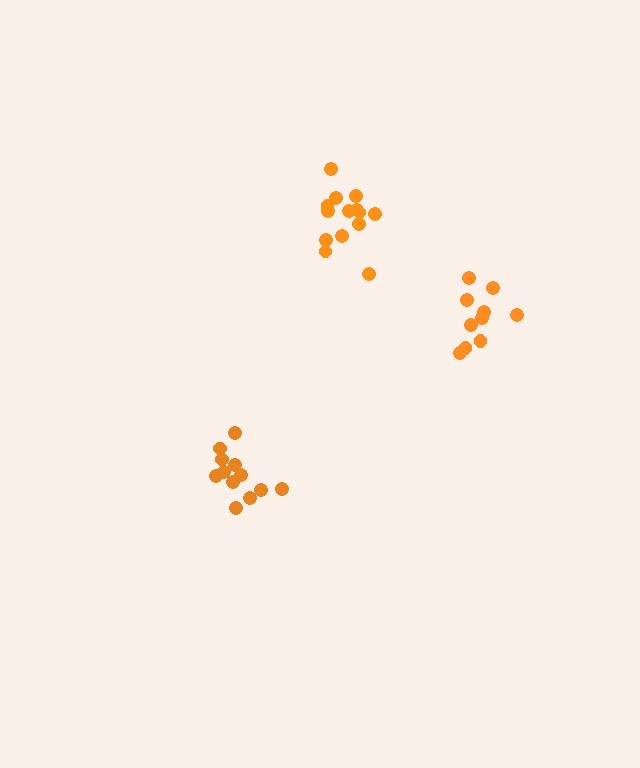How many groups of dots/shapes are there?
There are 3 groups.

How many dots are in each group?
Group 1: 14 dots, Group 2: 10 dots, Group 3: 12 dots (36 total).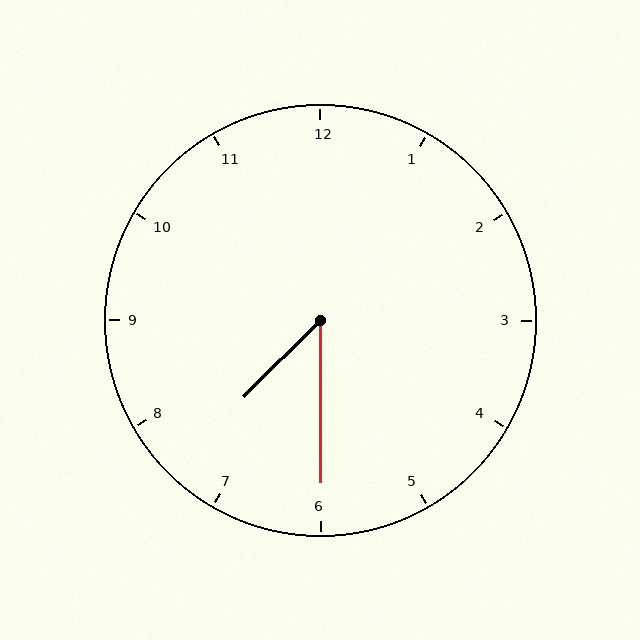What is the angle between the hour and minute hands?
Approximately 45 degrees.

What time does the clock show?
7:30.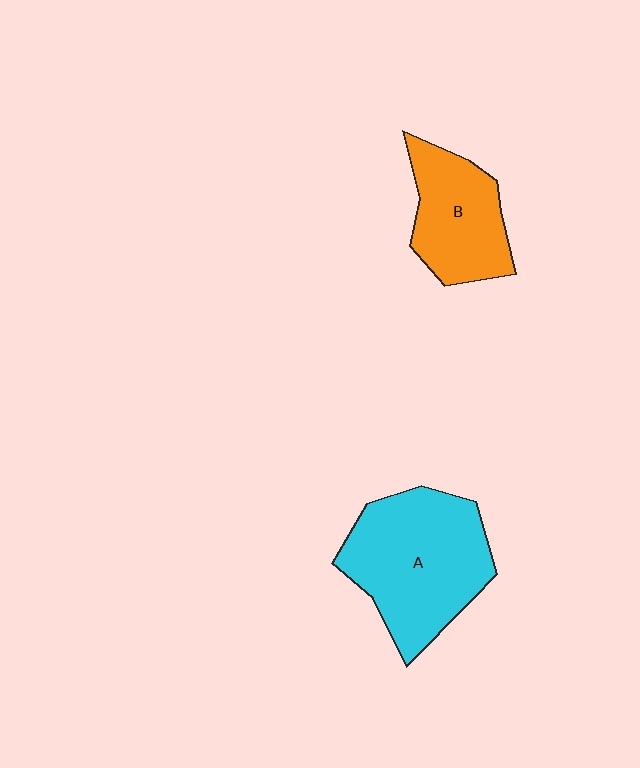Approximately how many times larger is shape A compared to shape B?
Approximately 1.6 times.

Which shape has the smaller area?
Shape B (orange).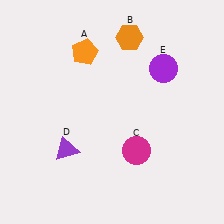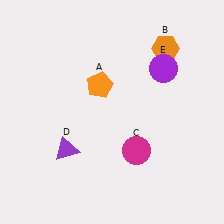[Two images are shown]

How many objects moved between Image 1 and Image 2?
2 objects moved between the two images.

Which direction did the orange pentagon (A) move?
The orange pentagon (A) moved down.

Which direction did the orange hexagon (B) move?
The orange hexagon (B) moved right.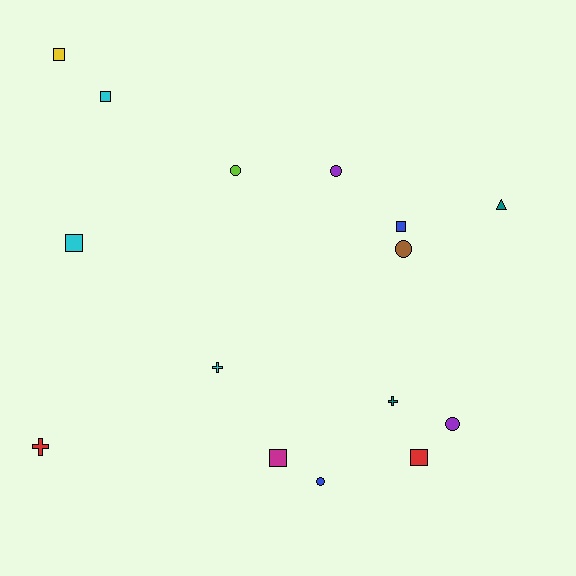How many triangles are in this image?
There is 1 triangle.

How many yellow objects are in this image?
There is 1 yellow object.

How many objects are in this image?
There are 15 objects.